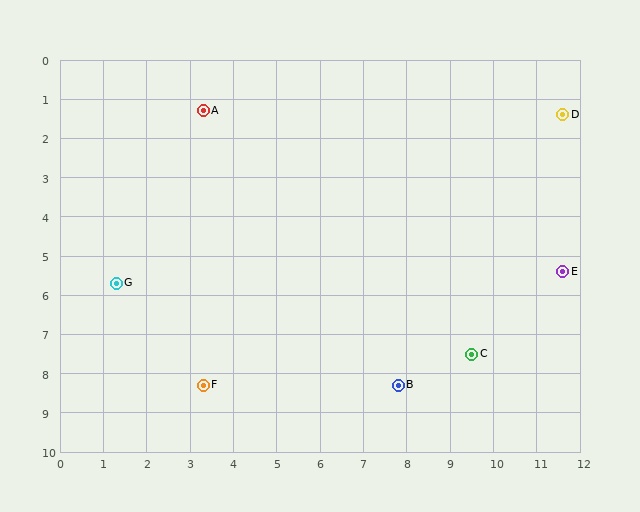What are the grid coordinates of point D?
Point D is at approximately (11.6, 1.4).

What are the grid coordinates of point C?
Point C is at approximately (9.5, 7.5).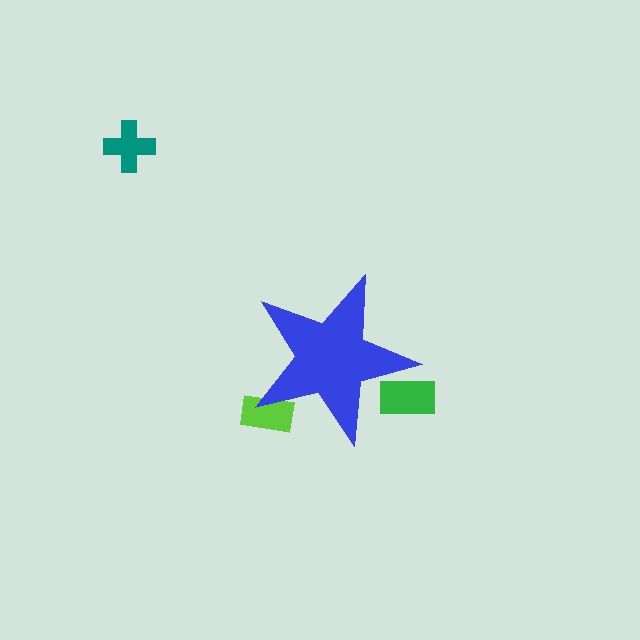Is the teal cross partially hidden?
No, the teal cross is fully visible.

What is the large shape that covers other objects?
A blue star.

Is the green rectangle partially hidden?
Yes, the green rectangle is partially hidden behind the blue star.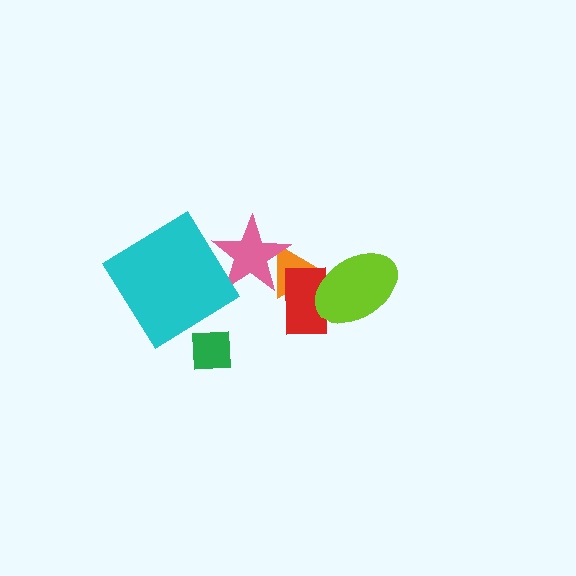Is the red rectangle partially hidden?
Yes, it is partially covered by another shape.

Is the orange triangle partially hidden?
Yes, it is partially covered by another shape.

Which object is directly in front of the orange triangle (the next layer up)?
The red rectangle is directly in front of the orange triangle.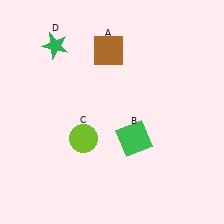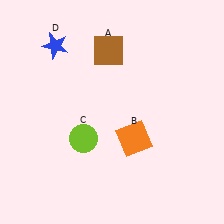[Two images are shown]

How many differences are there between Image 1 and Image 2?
There are 2 differences between the two images.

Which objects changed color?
B changed from green to orange. D changed from green to blue.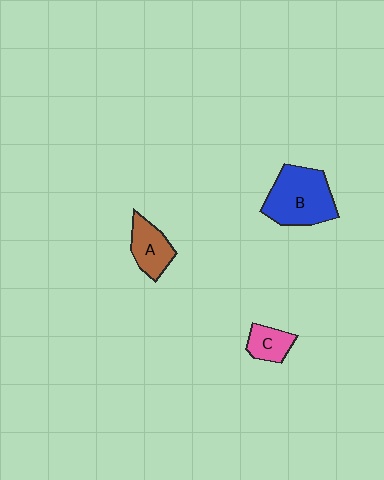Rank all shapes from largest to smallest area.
From largest to smallest: B (blue), A (brown), C (pink).